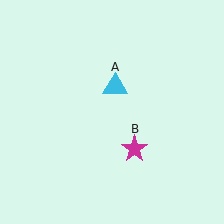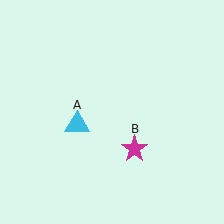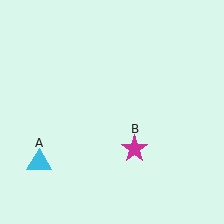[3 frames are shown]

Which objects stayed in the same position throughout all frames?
Magenta star (object B) remained stationary.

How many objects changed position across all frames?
1 object changed position: cyan triangle (object A).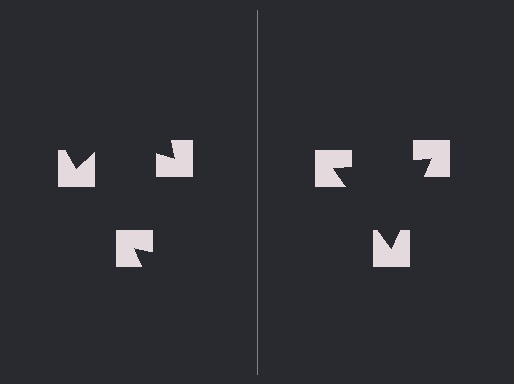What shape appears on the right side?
An illusory triangle.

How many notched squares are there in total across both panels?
6 — 3 on each side.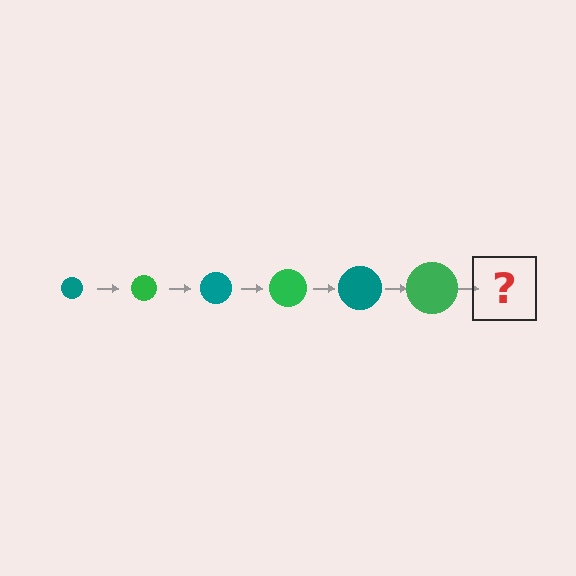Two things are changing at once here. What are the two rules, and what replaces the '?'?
The two rules are that the circle grows larger each step and the color cycles through teal and green. The '?' should be a teal circle, larger than the previous one.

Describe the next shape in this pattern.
It should be a teal circle, larger than the previous one.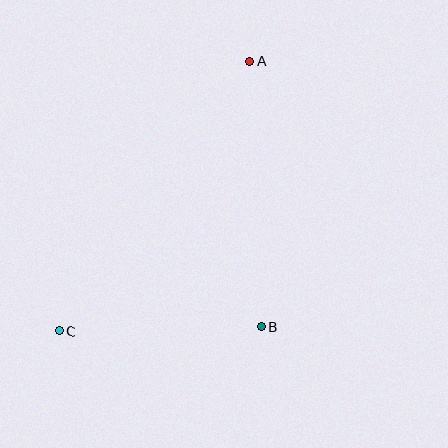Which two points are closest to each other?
Points B and C are closest to each other.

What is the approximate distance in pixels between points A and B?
The distance between A and B is approximately 266 pixels.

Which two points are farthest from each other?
Points A and C are farthest from each other.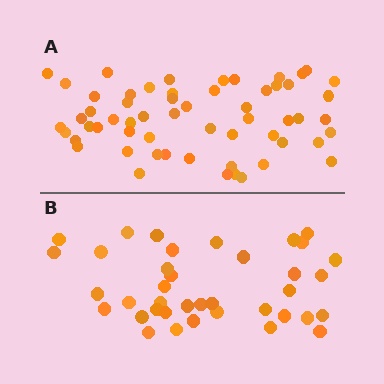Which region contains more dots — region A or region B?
Region A (the top region) has more dots.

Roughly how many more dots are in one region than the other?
Region A has approximately 20 more dots than region B.